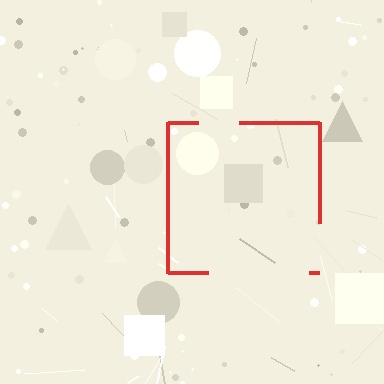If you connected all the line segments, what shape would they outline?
They would outline a square.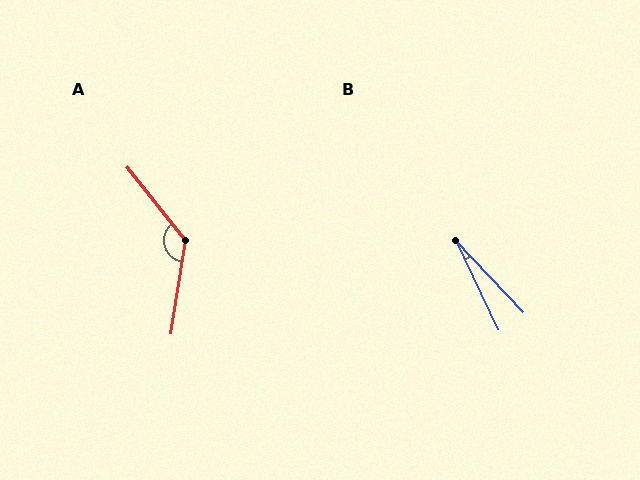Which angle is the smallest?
B, at approximately 18 degrees.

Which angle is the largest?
A, at approximately 133 degrees.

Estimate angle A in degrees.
Approximately 133 degrees.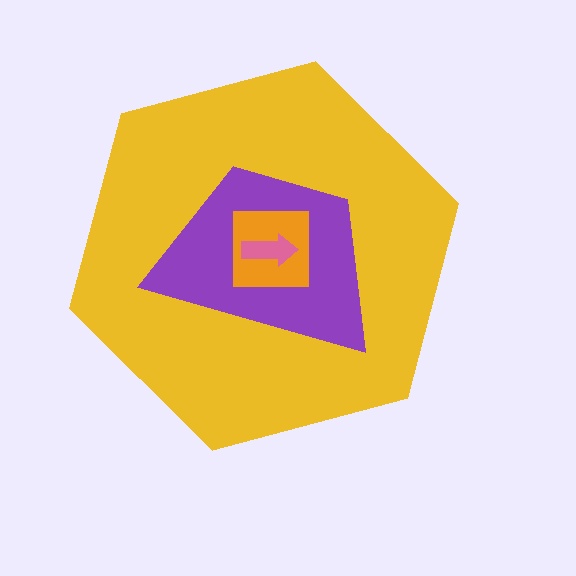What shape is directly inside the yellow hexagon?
The purple trapezoid.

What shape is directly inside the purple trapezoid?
The orange square.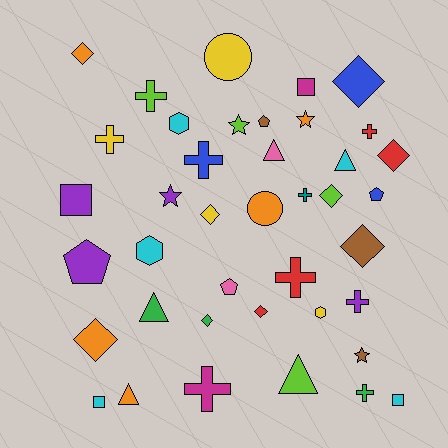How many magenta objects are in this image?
There are 2 magenta objects.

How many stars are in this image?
There are 4 stars.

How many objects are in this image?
There are 40 objects.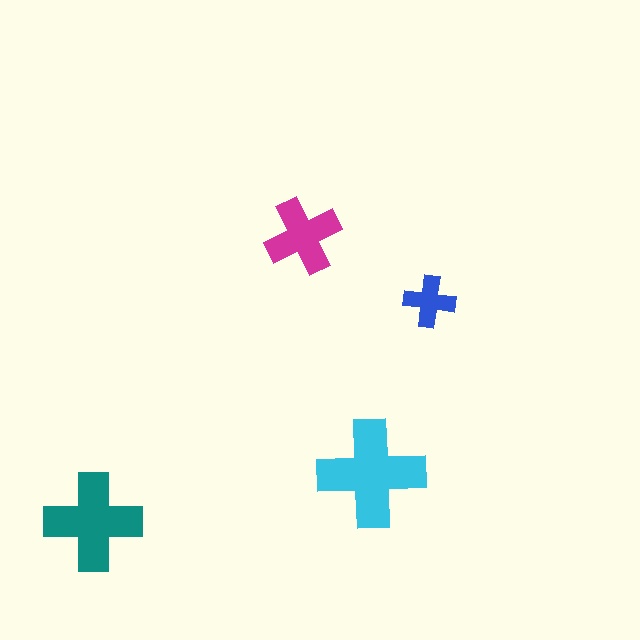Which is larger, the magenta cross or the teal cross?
The teal one.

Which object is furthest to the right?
The blue cross is rightmost.